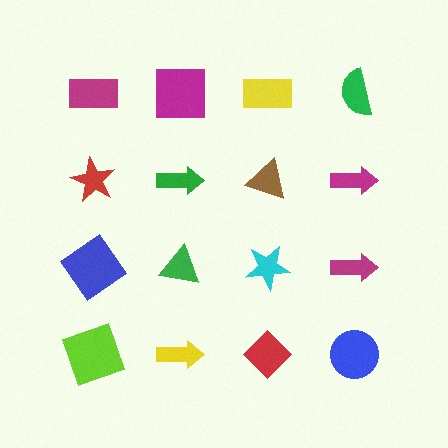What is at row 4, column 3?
A red diamond.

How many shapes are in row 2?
4 shapes.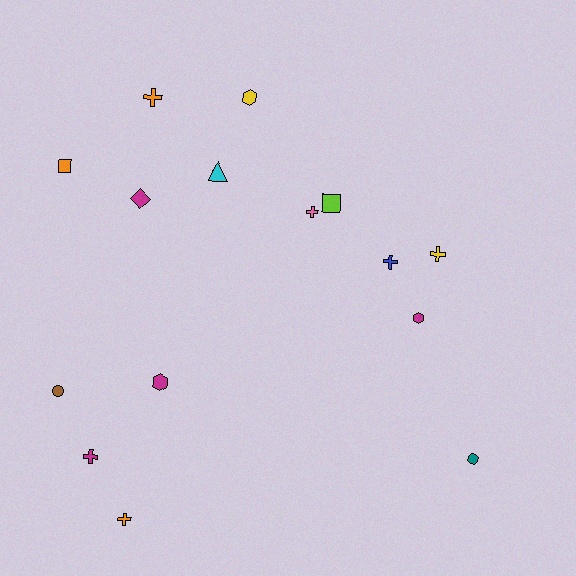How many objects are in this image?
There are 15 objects.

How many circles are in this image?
There are 2 circles.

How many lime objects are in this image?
There is 1 lime object.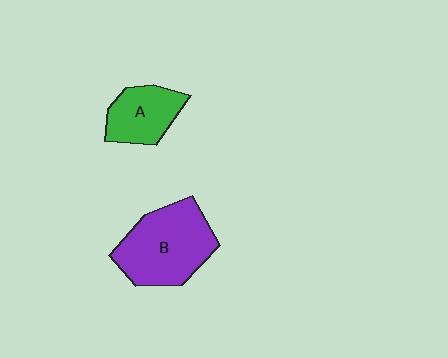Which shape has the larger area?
Shape B (purple).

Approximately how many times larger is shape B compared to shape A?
Approximately 1.7 times.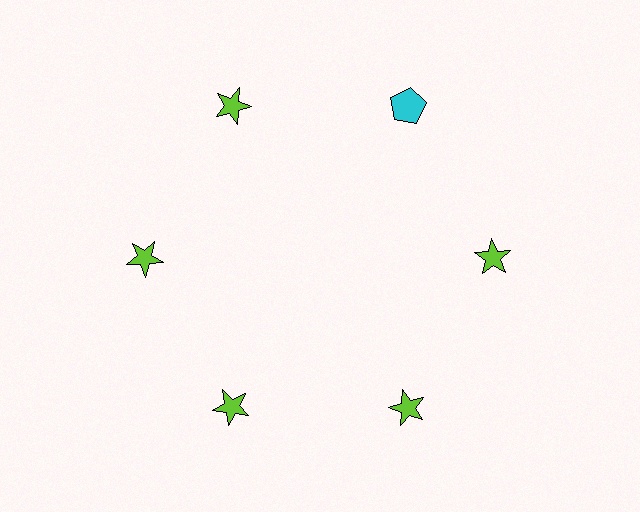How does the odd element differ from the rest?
It differs in both color (cyan instead of lime) and shape (pentagon instead of star).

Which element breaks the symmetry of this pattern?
The cyan pentagon at roughly the 1 o'clock position breaks the symmetry. All other shapes are lime stars.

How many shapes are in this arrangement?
There are 6 shapes arranged in a ring pattern.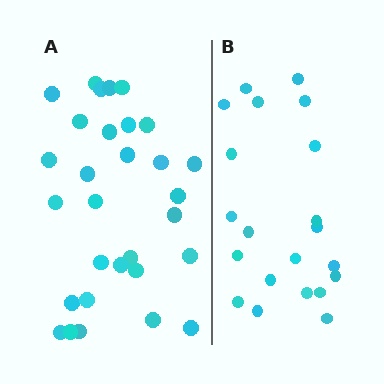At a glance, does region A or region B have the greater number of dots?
Region A (the left region) has more dots.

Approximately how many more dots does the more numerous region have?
Region A has roughly 8 or so more dots than region B.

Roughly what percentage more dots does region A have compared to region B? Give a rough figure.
About 45% more.